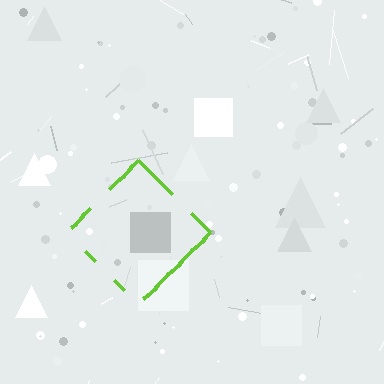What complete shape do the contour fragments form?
The contour fragments form a diamond.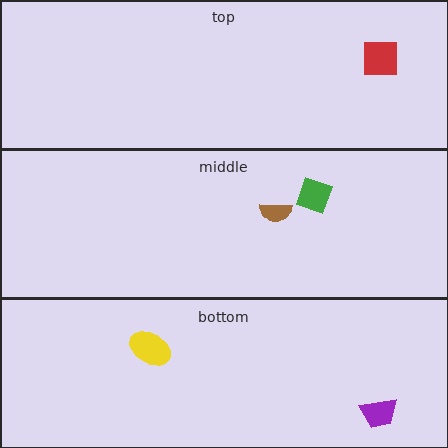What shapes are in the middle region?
The brown semicircle, the green diamond.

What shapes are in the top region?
The red square.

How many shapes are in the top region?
1.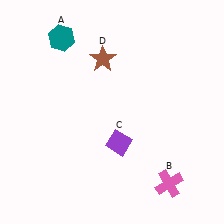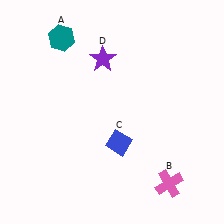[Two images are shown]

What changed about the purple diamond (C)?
In Image 1, C is purple. In Image 2, it changed to blue.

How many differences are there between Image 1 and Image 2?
There are 2 differences between the two images.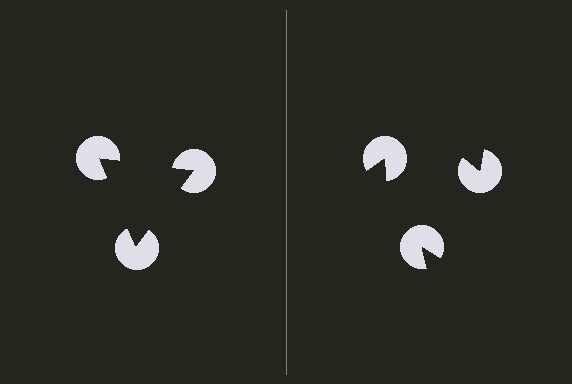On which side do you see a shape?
An illusory triangle appears on the left side. On the right side the wedge cuts are rotated, so no coherent shape forms.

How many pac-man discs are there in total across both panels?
6 — 3 on each side.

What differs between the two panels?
The pac-man discs are positioned identically on both sides; only the wedge orientations differ. On the left they align to a triangle; on the right they are misaligned.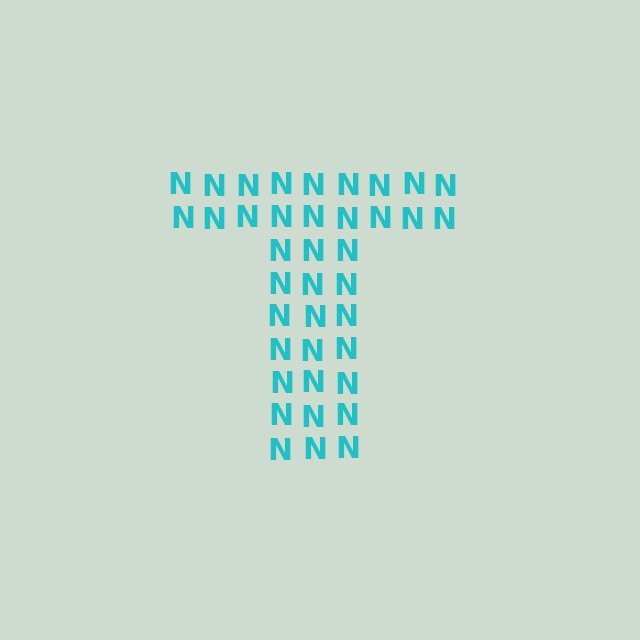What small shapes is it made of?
It is made of small letter N's.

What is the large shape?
The large shape is the letter T.